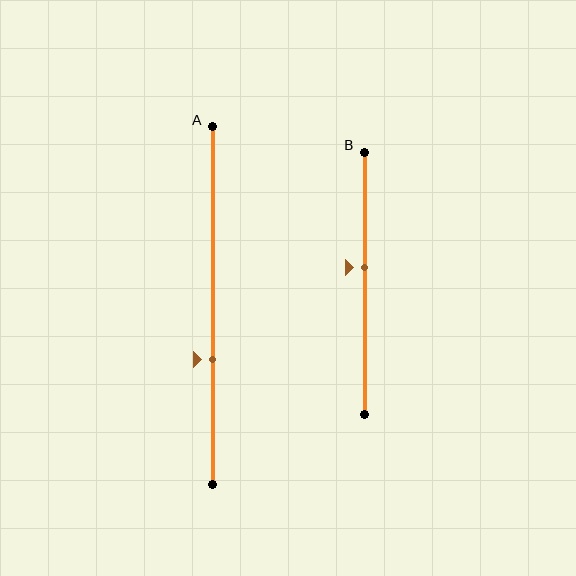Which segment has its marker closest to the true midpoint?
Segment B has its marker closest to the true midpoint.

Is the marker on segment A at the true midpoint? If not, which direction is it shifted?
No, the marker on segment A is shifted downward by about 15% of the segment length.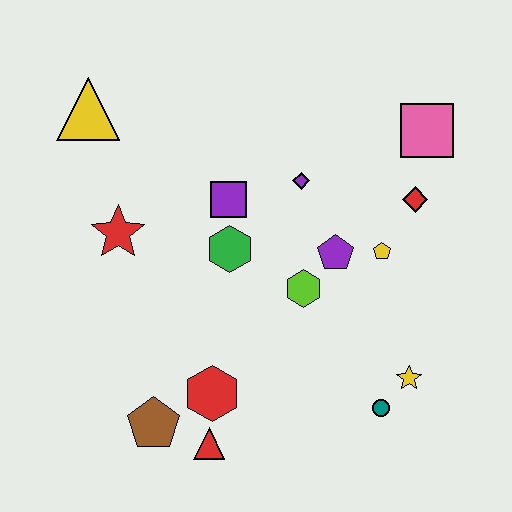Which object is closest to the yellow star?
The teal circle is closest to the yellow star.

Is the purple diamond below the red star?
No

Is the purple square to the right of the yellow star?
No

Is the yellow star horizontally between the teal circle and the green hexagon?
No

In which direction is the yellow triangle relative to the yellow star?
The yellow triangle is to the left of the yellow star.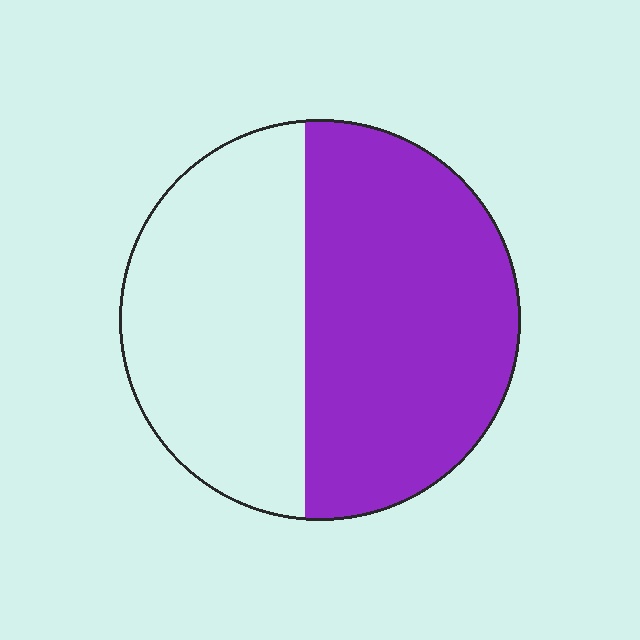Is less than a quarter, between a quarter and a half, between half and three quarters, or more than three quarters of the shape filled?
Between half and three quarters.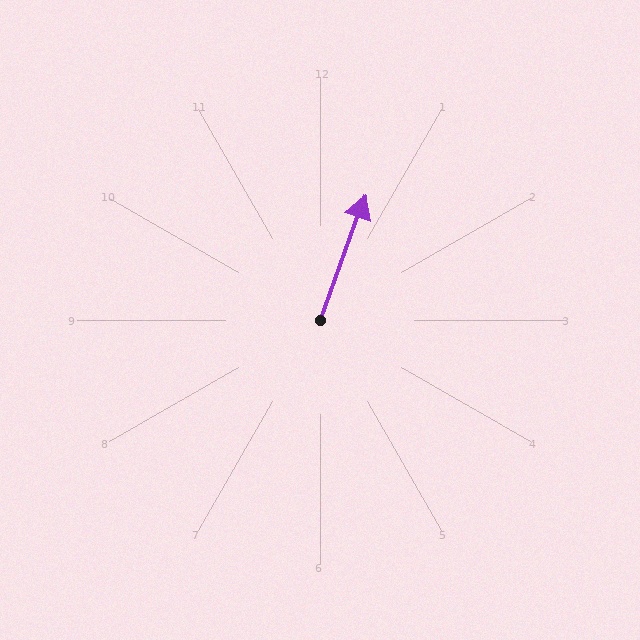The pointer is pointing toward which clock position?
Roughly 1 o'clock.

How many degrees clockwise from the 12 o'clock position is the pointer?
Approximately 20 degrees.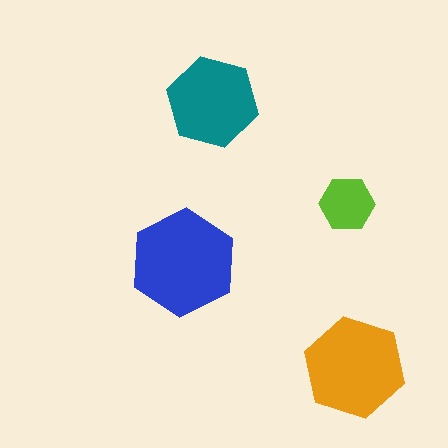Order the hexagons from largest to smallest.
the blue one, the orange one, the teal one, the lime one.